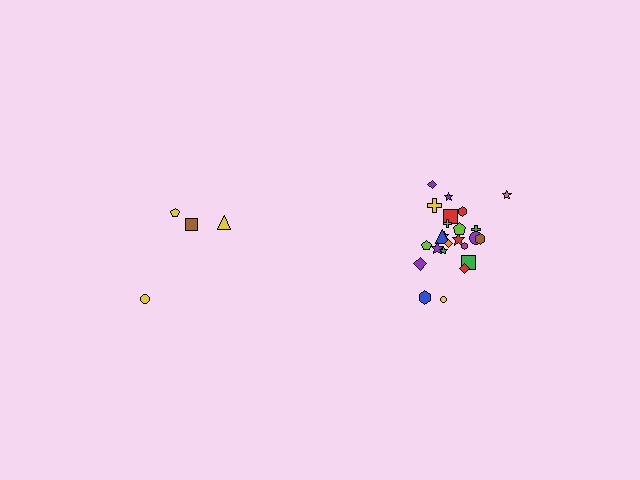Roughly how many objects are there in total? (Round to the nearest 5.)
Roughly 30 objects in total.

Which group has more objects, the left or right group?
The right group.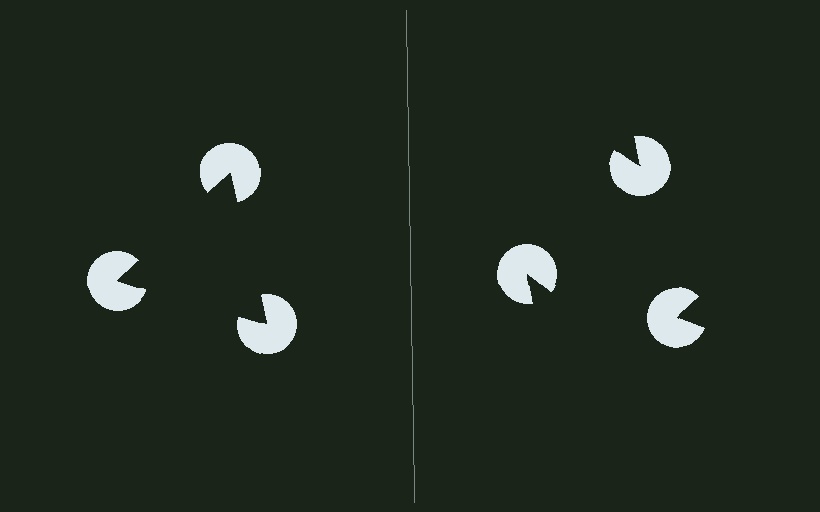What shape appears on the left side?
An illusory triangle.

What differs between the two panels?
The pac-man discs are positioned identically on both sides; only the wedge orientations differ. On the left they align to a triangle; on the right they are misaligned.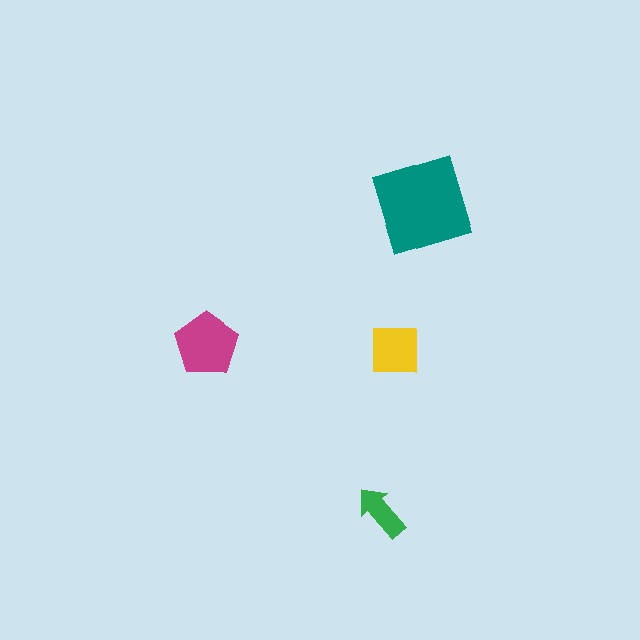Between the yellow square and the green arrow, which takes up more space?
The yellow square.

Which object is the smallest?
The green arrow.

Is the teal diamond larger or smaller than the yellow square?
Larger.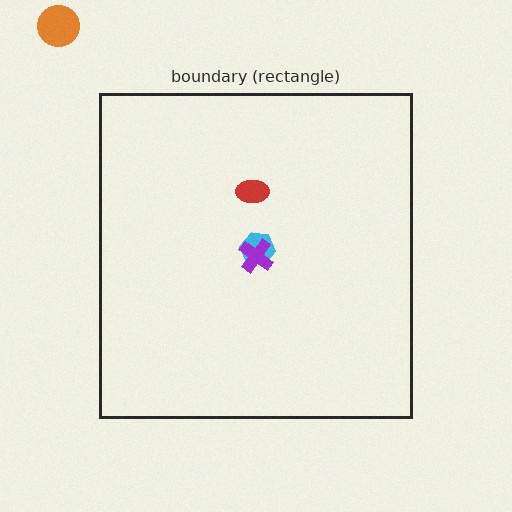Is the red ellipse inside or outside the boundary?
Inside.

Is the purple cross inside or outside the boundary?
Inside.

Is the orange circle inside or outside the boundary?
Outside.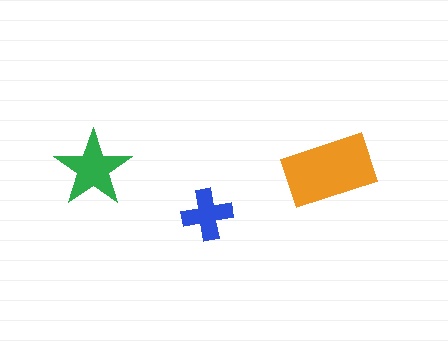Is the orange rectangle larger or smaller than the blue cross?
Larger.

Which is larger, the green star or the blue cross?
The green star.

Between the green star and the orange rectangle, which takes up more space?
The orange rectangle.